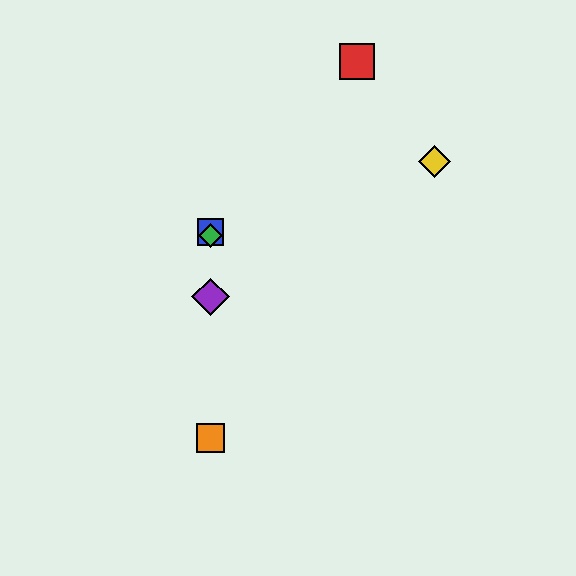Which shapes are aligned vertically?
The blue square, the green diamond, the purple diamond, the orange square are aligned vertically.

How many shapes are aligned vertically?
4 shapes (the blue square, the green diamond, the purple diamond, the orange square) are aligned vertically.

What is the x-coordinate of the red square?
The red square is at x≈357.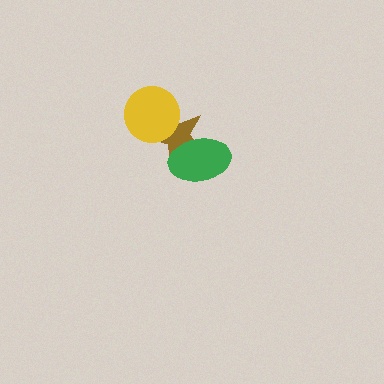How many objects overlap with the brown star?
2 objects overlap with the brown star.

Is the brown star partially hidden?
Yes, it is partially covered by another shape.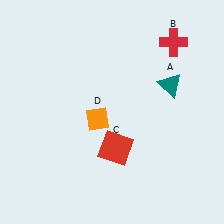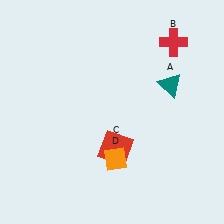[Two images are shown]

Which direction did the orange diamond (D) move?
The orange diamond (D) moved down.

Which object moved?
The orange diamond (D) moved down.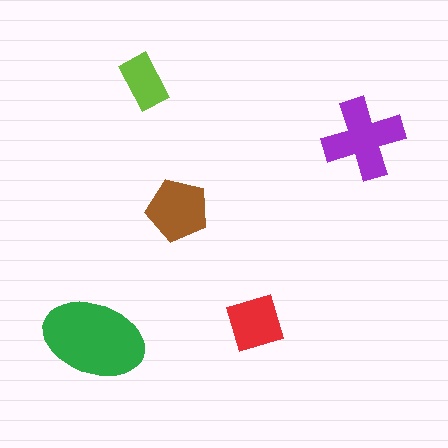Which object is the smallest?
The lime rectangle.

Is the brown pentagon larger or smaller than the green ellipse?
Smaller.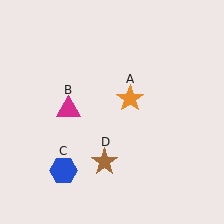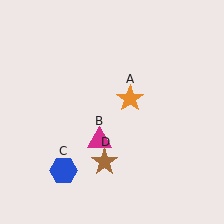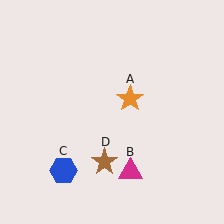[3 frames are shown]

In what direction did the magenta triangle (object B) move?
The magenta triangle (object B) moved down and to the right.